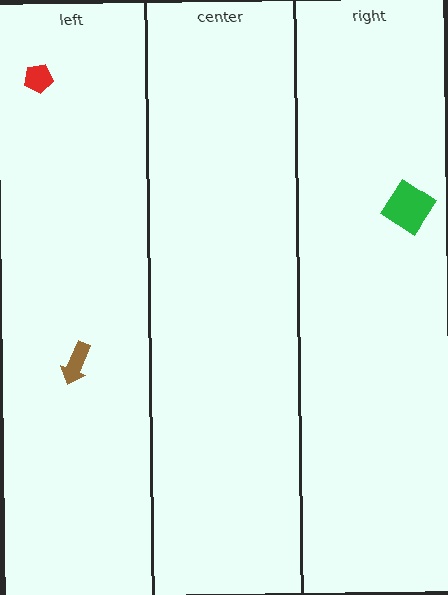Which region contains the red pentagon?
The left region.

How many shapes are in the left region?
2.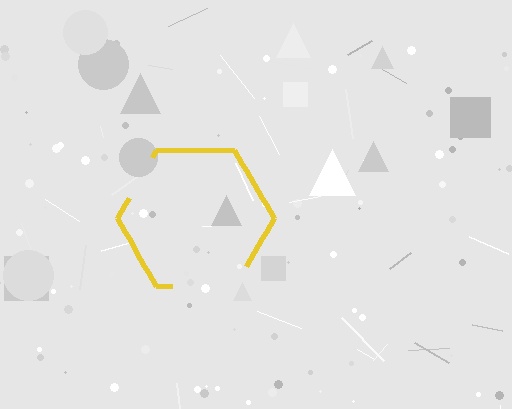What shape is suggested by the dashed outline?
The dashed outline suggests a hexagon.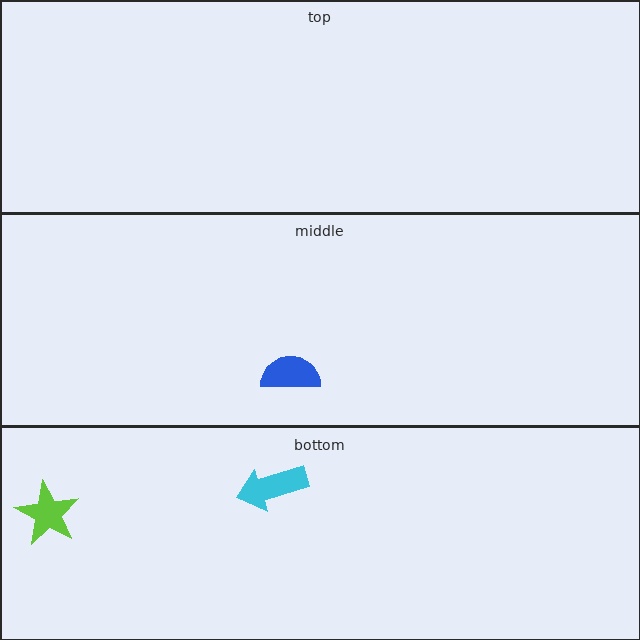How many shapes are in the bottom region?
2.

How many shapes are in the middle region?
1.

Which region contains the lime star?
The bottom region.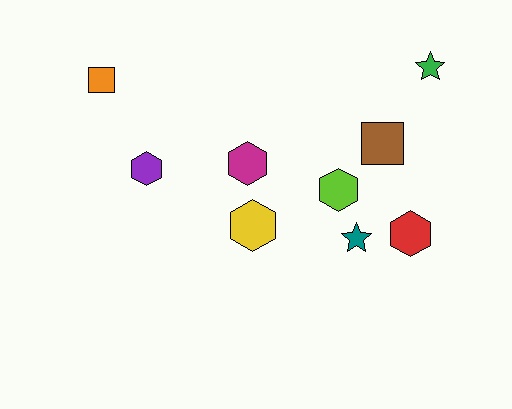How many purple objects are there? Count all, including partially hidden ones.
There is 1 purple object.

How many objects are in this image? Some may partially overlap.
There are 9 objects.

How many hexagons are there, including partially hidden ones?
There are 5 hexagons.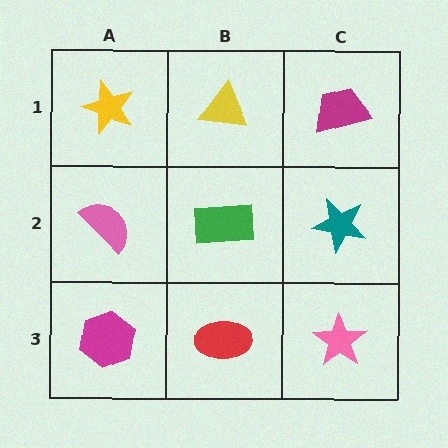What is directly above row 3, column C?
A teal star.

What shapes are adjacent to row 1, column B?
A green rectangle (row 2, column B), a yellow star (row 1, column A), a magenta trapezoid (row 1, column C).